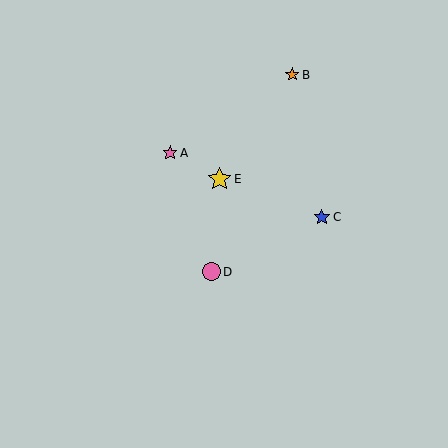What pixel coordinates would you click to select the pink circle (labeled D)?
Click at (212, 272) to select the pink circle D.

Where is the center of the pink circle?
The center of the pink circle is at (212, 272).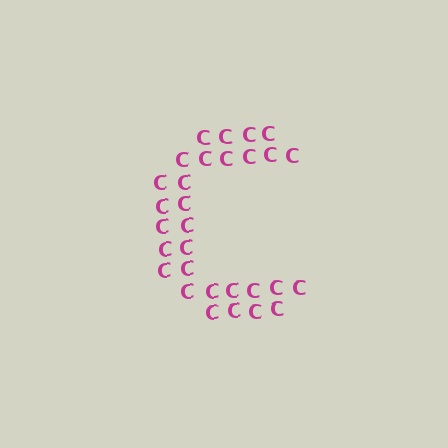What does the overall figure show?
The overall figure shows the letter C.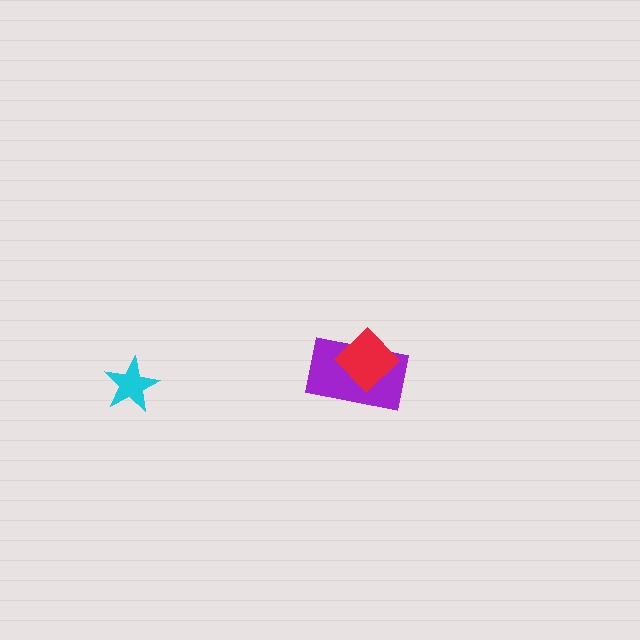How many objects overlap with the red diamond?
1 object overlaps with the red diamond.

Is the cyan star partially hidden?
No, no other shape covers it.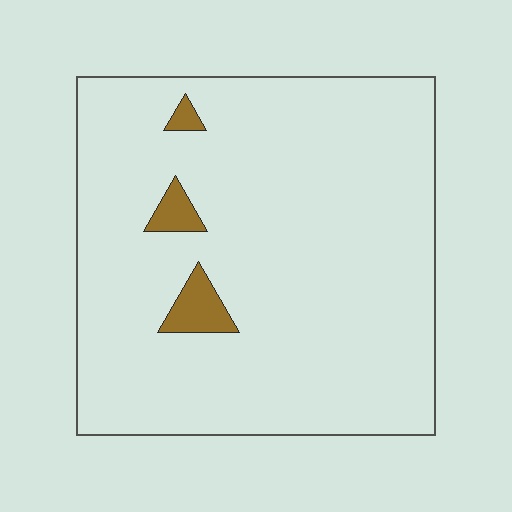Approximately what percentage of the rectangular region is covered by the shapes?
Approximately 5%.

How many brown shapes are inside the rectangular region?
3.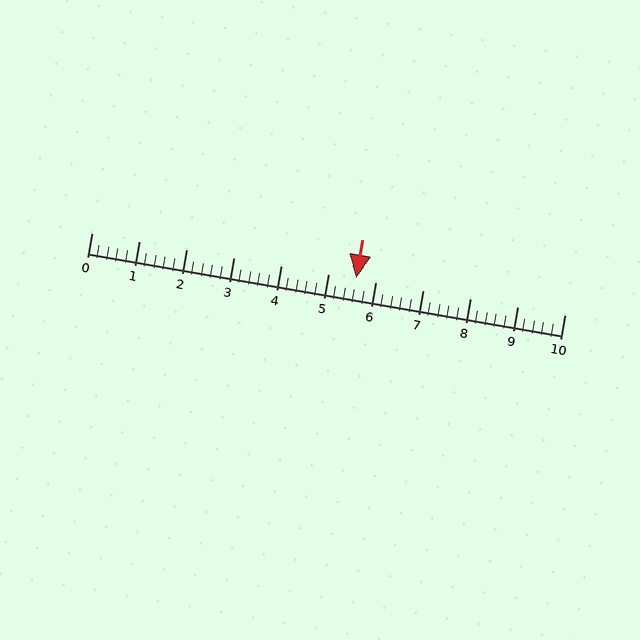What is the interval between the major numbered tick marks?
The major tick marks are spaced 1 units apart.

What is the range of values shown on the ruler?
The ruler shows values from 0 to 10.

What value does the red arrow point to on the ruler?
The red arrow points to approximately 5.6.